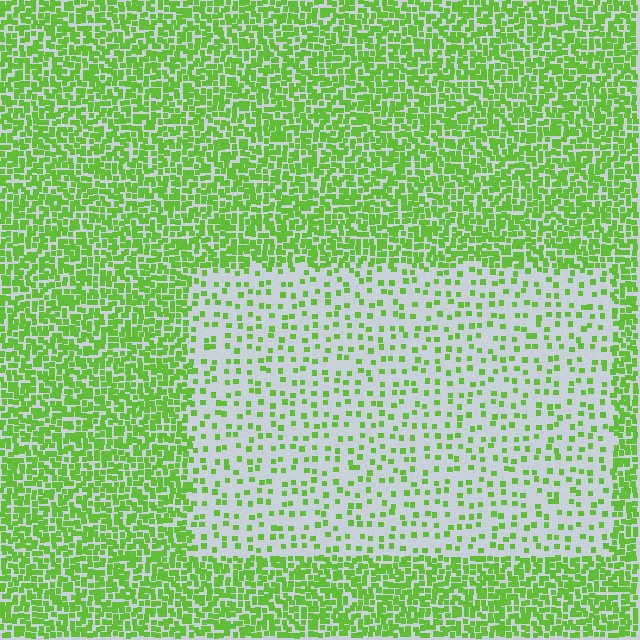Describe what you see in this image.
The image contains small lime elements arranged at two different densities. A rectangle-shaped region is visible where the elements are less densely packed than the surrounding area.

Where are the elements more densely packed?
The elements are more densely packed outside the rectangle boundary.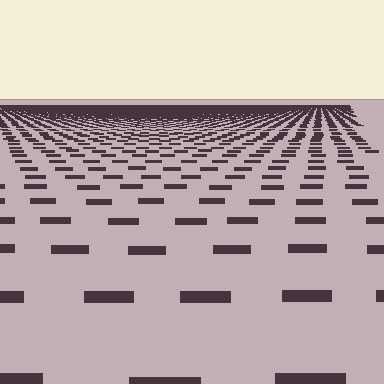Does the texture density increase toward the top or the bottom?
Density increases toward the top.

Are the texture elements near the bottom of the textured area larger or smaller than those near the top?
Larger. Near the bottom, elements are closer to the viewer and appear at a bigger on-screen size.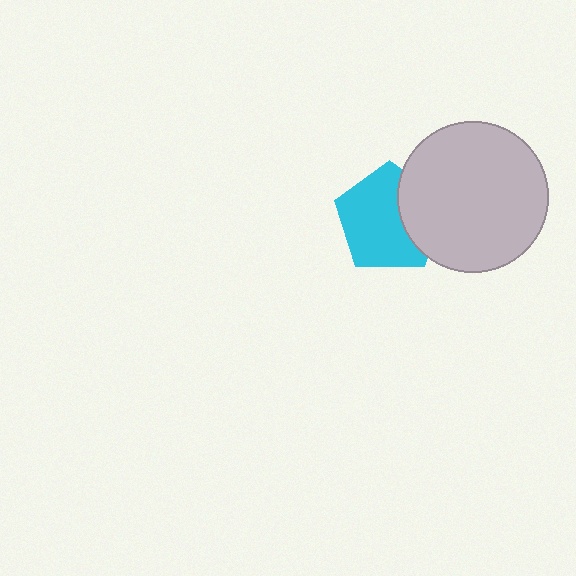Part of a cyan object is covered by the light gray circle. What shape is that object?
It is a pentagon.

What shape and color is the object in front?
The object in front is a light gray circle.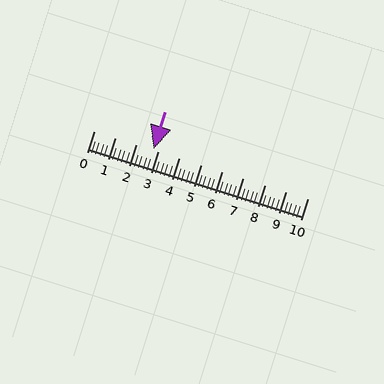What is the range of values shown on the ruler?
The ruler shows values from 0 to 10.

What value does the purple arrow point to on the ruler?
The purple arrow points to approximately 2.8.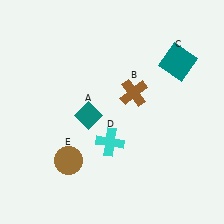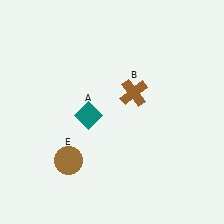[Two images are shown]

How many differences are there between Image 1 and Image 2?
There are 2 differences between the two images.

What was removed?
The teal square (C), the cyan cross (D) were removed in Image 2.